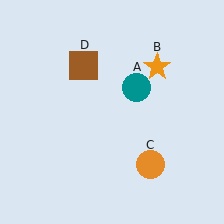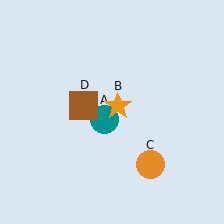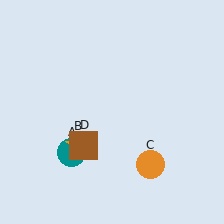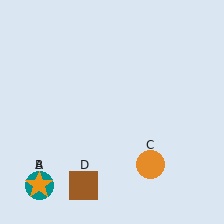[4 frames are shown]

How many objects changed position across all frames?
3 objects changed position: teal circle (object A), orange star (object B), brown square (object D).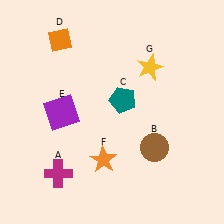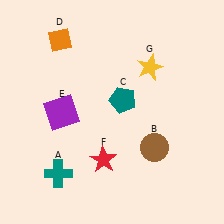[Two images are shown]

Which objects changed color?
A changed from magenta to teal. F changed from orange to red.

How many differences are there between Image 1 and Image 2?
There are 2 differences between the two images.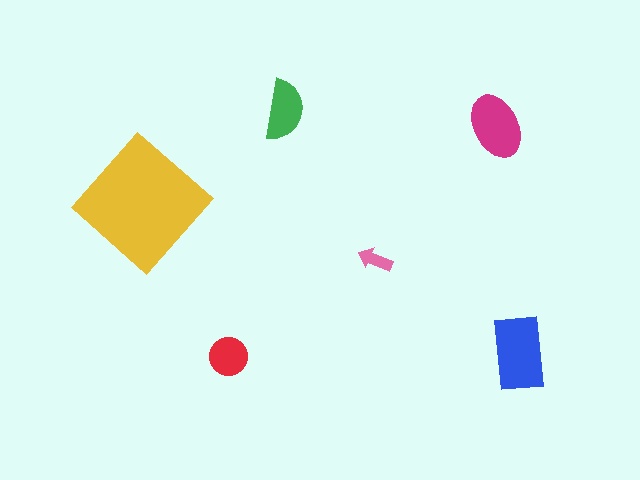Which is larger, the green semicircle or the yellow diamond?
The yellow diamond.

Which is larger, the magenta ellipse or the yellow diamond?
The yellow diamond.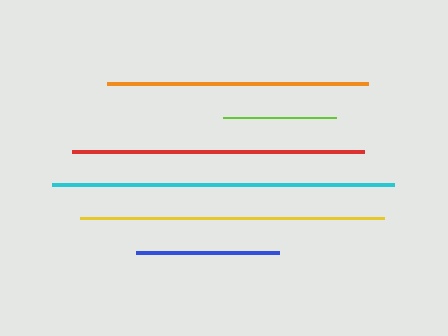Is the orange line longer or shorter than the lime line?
The orange line is longer than the lime line.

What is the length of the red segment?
The red segment is approximately 292 pixels long.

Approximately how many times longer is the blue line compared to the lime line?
The blue line is approximately 1.3 times the length of the lime line.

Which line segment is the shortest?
The lime line is the shortest at approximately 113 pixels.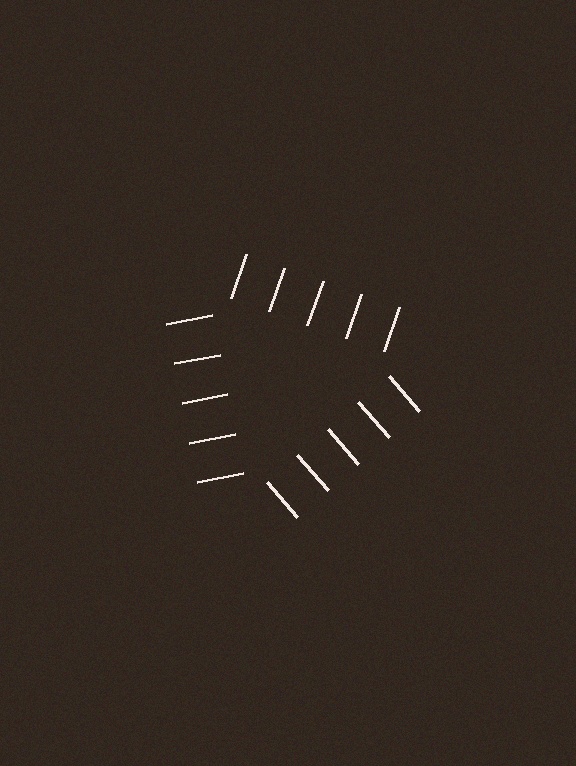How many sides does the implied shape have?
3 sides — the line-ends trace a triangle.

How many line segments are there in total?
15 — 5 along each of the 3 edges.